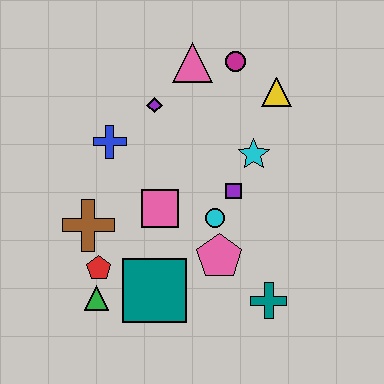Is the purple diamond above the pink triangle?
No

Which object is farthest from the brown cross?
The yellow triangle is farthest from the brown cross.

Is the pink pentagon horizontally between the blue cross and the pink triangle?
No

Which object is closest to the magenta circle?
The pink triangle is closest to the magenta circle.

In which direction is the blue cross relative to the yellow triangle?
The blue cross is to the left of the yellow triangle.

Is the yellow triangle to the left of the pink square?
No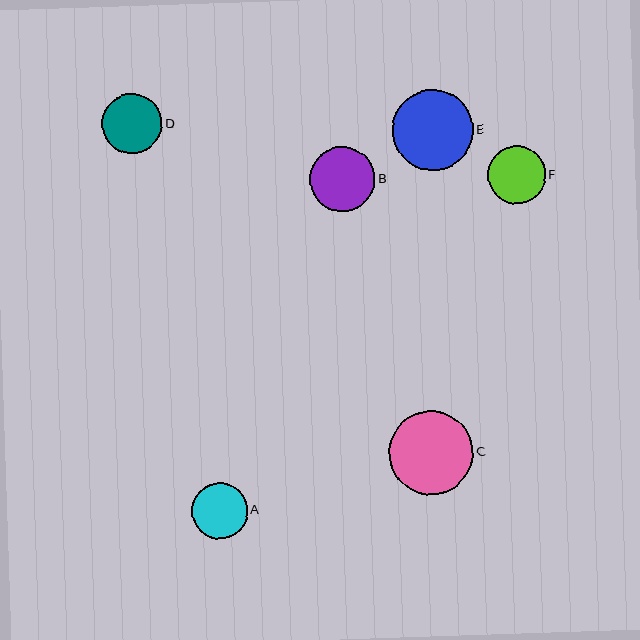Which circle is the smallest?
Circle A is the smallest with a size of approximately 56 pixels.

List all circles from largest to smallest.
From largest to smallest: C, E, B, D, F, A.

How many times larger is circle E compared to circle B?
Circle E is approximately 1.2 times the size of circle B.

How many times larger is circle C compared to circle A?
Circle C is approximately 1.5 times the size of circle A.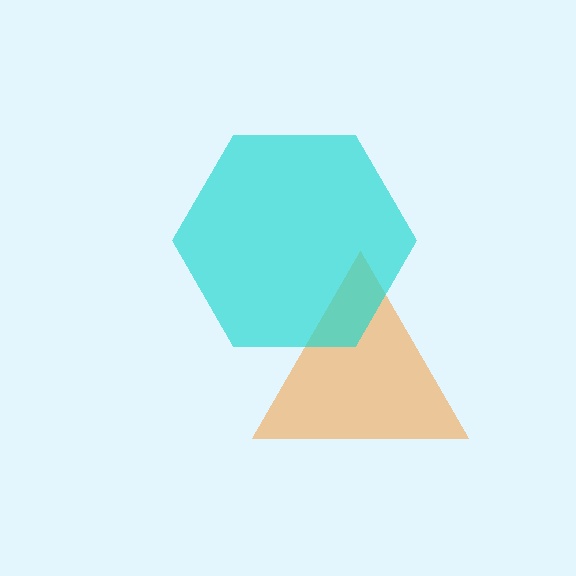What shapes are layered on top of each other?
The layered shapes are: an orange triangle, a cyan hexagon.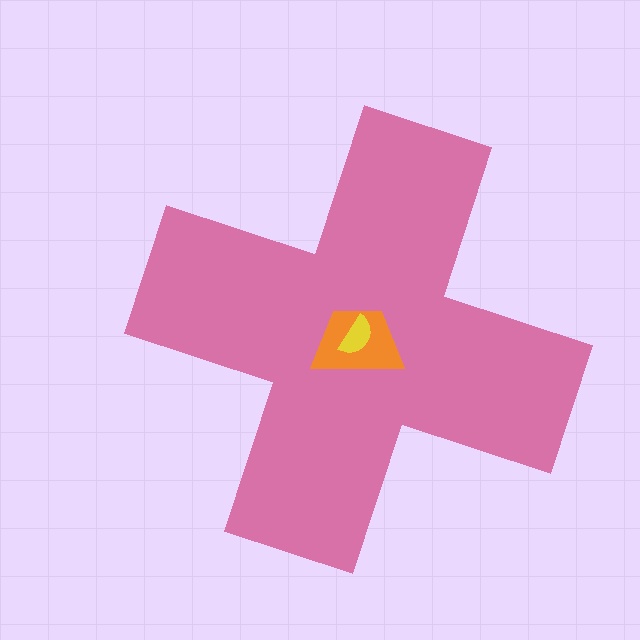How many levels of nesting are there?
3.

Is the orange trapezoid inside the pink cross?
Yes.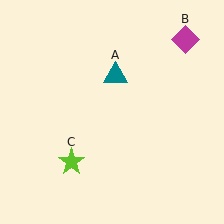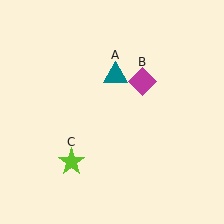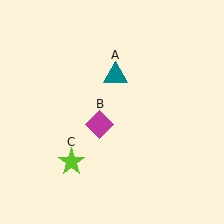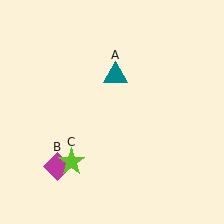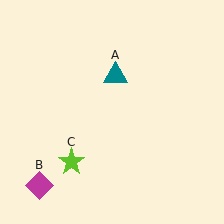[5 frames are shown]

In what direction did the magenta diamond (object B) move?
The magenta diamond (object B) moved down and to the left.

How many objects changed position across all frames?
1 object changed position: magenta diamond (object B).